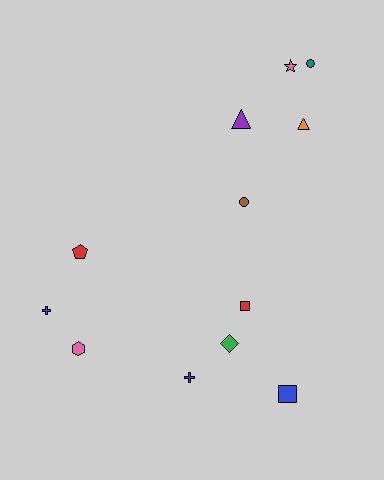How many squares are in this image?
There are 2 squares.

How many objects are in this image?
There are 12 objects.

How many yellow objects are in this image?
There are no yellow objects.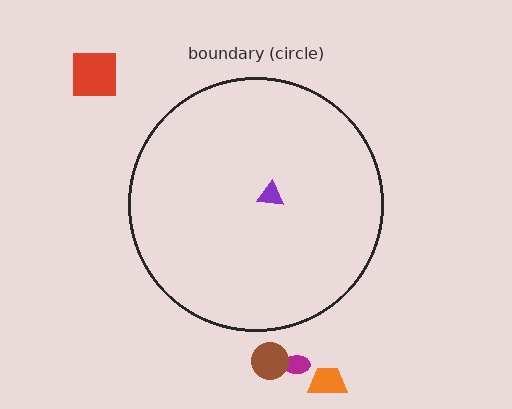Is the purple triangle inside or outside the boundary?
Inside.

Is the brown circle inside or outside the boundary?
Outside.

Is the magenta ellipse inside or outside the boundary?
Outside.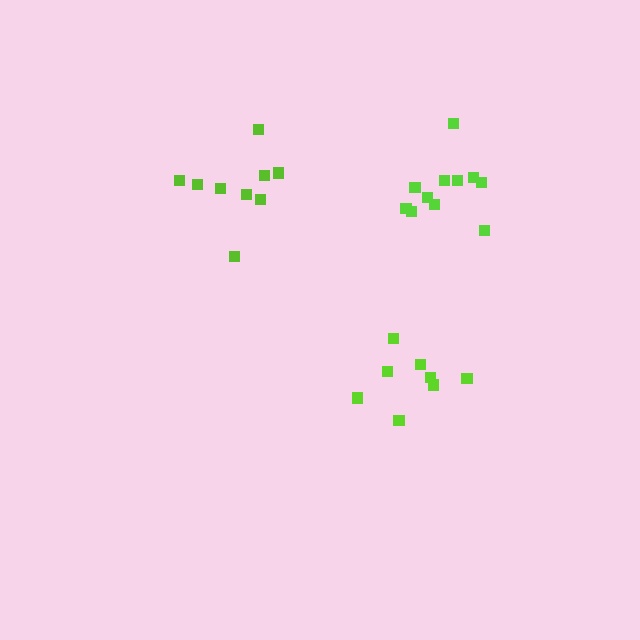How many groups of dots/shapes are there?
There are 3 groups.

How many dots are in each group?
Group 1: 8 dots, Group 2: 9 dots, Group 3: 11 dots (28 total).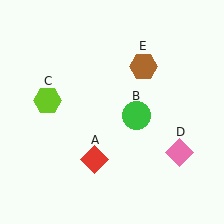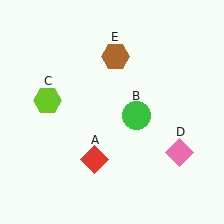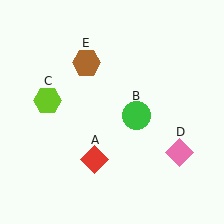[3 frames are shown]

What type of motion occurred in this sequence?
The brown hexagon (object E) rotated counterclockwise around the center of the scene.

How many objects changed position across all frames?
1 object changed position: brown hexagon (object E).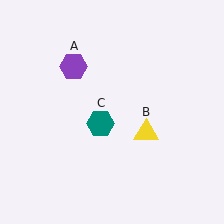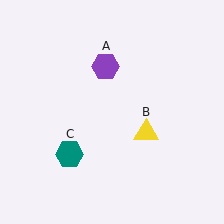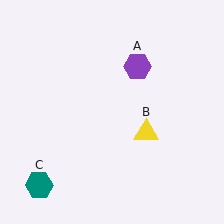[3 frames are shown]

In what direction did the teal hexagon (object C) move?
The teal hexagon (object C) moved down and to the left.